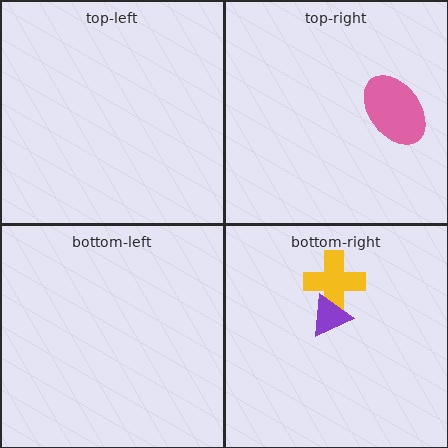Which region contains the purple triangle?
The bottom-right region.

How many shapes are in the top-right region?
1.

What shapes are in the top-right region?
The pink ellipse.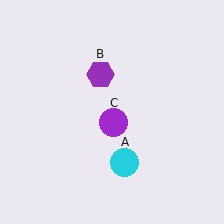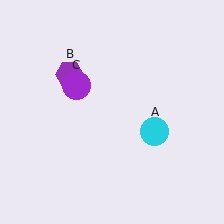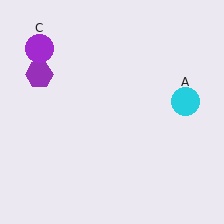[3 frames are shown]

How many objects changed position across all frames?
3 objects changed position: cyan circle (object A), purple hexagon (object B), purple circle (object C).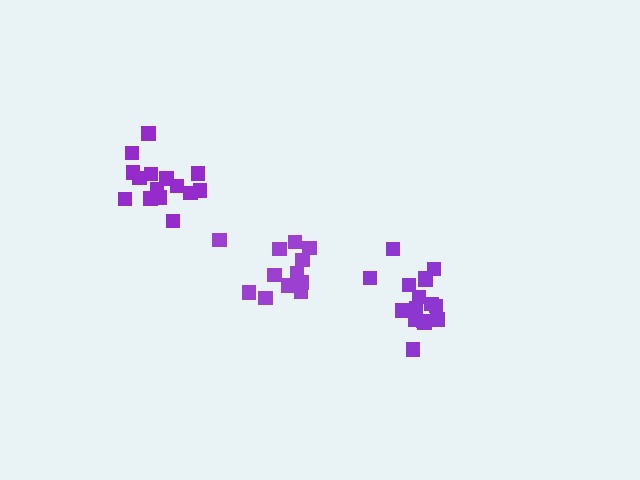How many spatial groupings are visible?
There are 3 spatial groupings.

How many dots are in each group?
Group 1: 13 dots, Group 2: 16 dots, Group 3: 15 dots (44 total).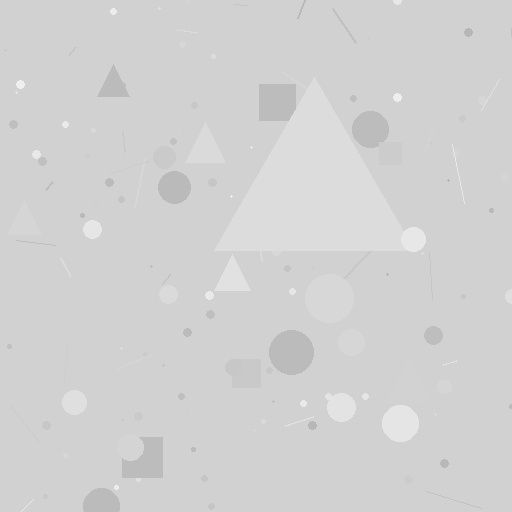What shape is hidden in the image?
A triangle is hidden in the image.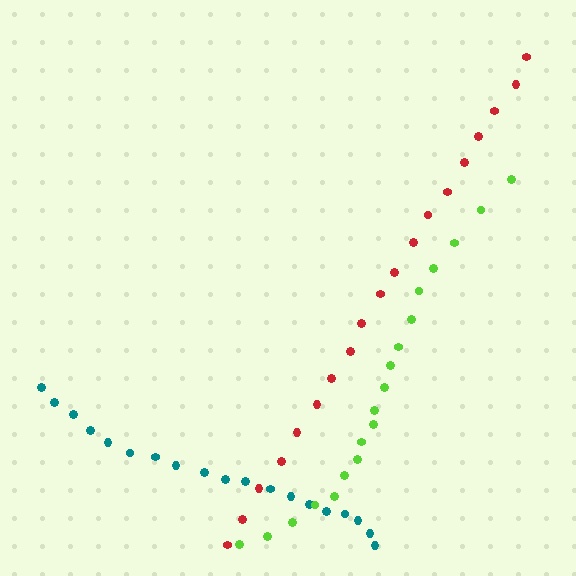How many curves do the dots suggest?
There are 3 distinct paths.